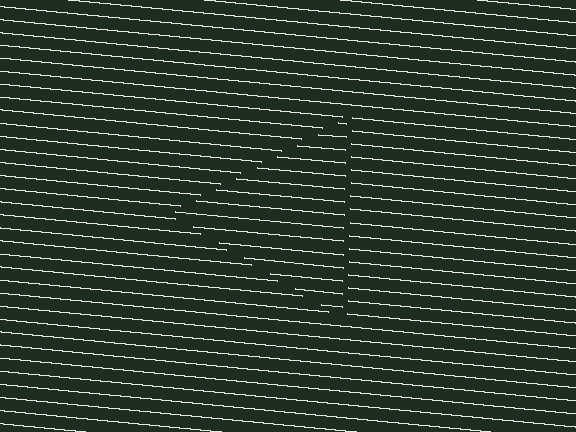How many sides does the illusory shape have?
3 sides — the line-ends trace a triangle.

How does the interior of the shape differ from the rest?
The interior of the shape contains the same grating, shifted by half a period — the contour is defined by the phase discontinuity where line-ends from the inner and outer gratings abut.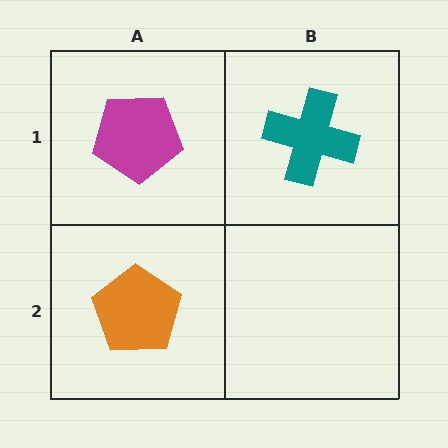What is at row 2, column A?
An orange pentagon.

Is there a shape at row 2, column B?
No, that cell is empty.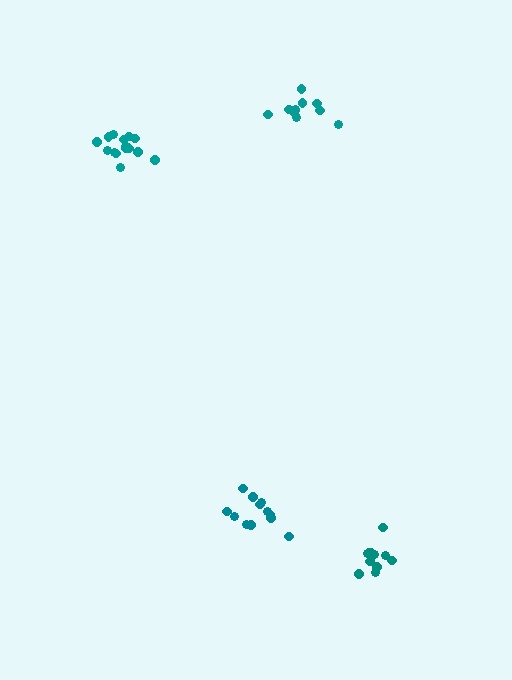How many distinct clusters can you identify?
There are 4 distinct clusters.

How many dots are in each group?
Group 1: 13 dots, Group 2: 16 dots, Group 3: 12 dots, Group 4: 11 dots (52 total).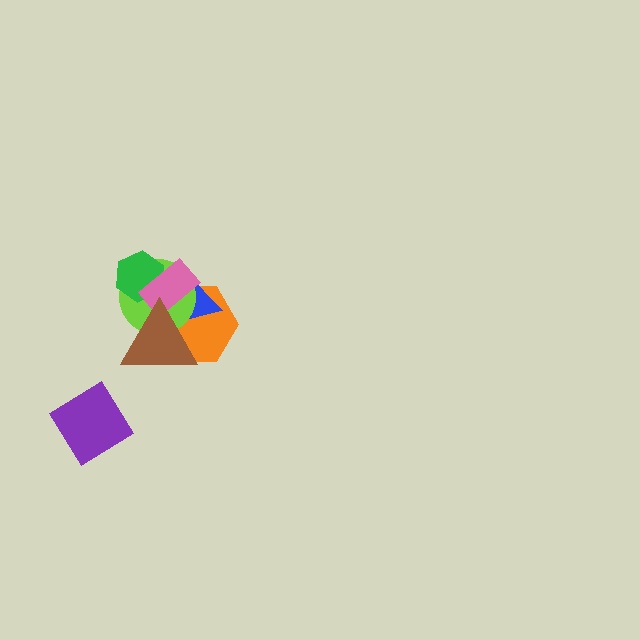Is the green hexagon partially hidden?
Yes, it is partially covered by another shape.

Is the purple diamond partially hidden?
No, no other shape covers it.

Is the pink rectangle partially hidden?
Yes, it is partially covered by another shape.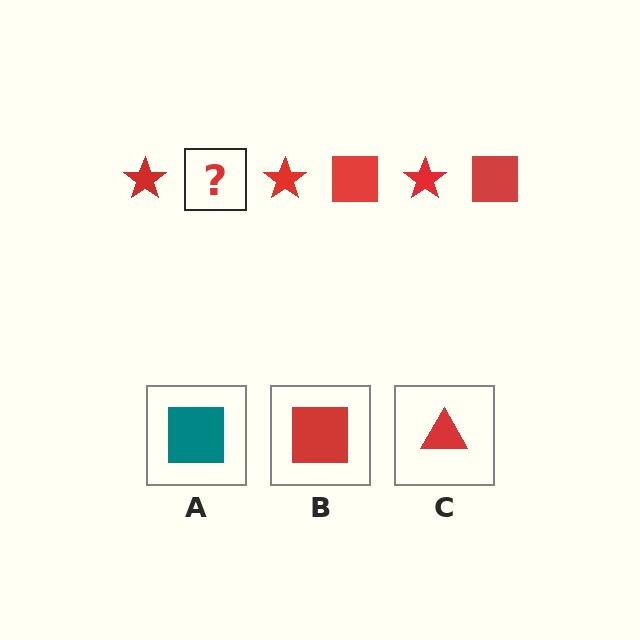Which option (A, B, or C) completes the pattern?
B.